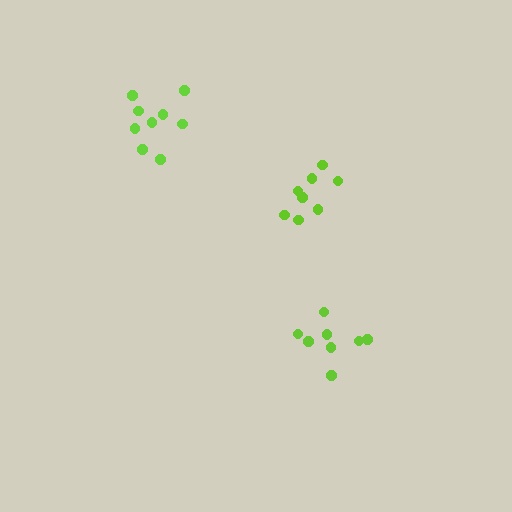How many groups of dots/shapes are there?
There are 3 groups.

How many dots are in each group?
Group 1: 8 dots, Group 2: 8 dots, Group 3: 9 dots (25 total).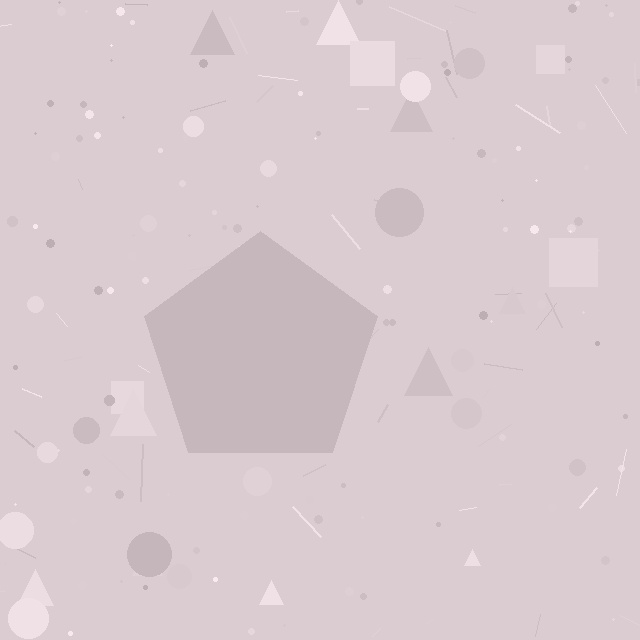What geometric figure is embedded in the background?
A pentagon is embedded in the background.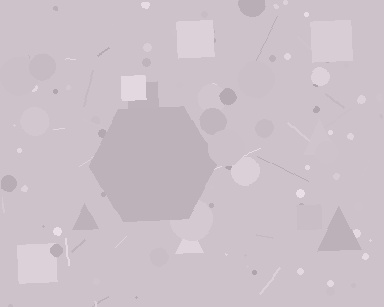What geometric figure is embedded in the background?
A hexagon is embedded in the background.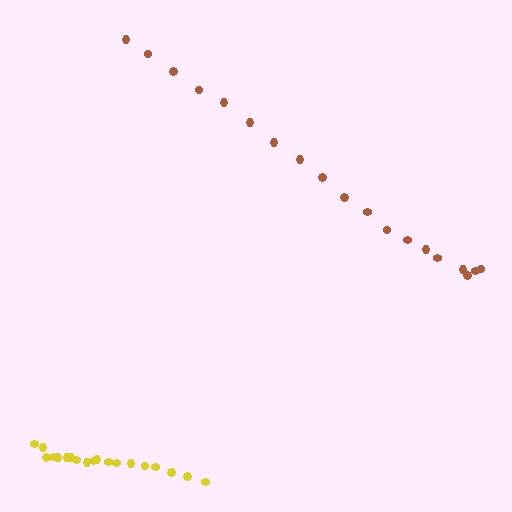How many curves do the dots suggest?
There are 2 distinct paths.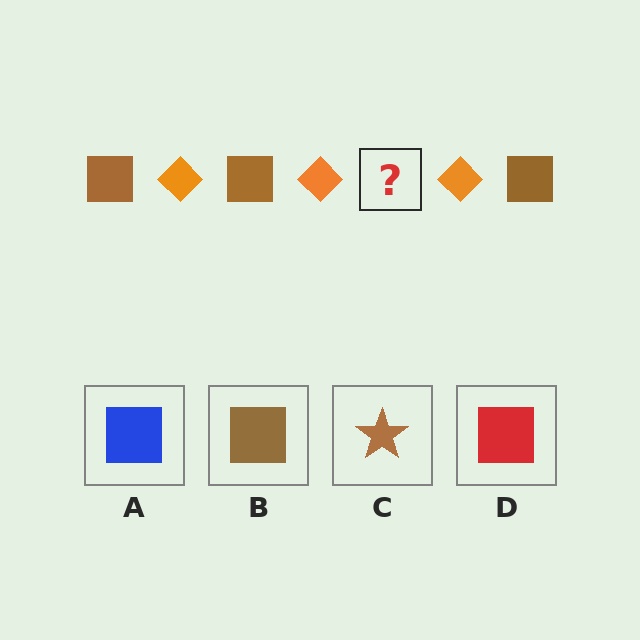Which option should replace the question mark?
Option B.